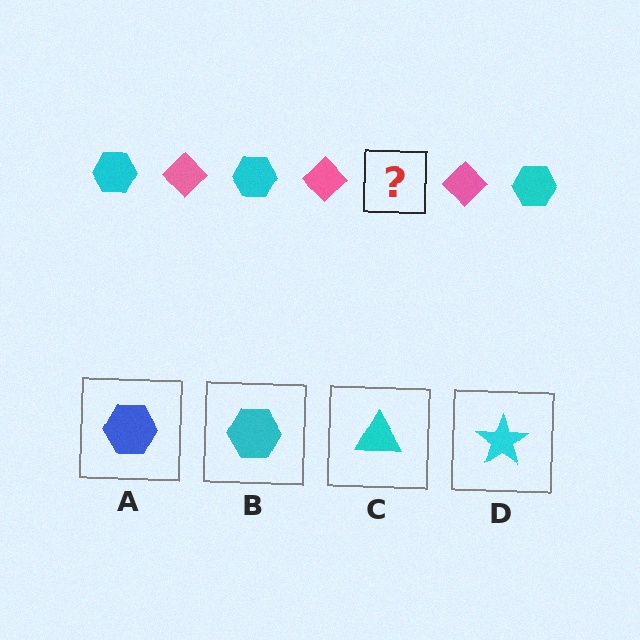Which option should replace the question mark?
Option B.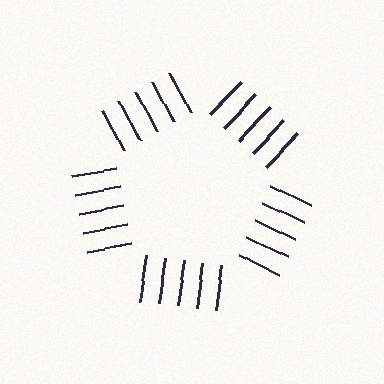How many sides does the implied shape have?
5 sides — the line-ends trace a pentagon.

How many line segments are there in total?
25 — 5 along each of the 5 edges.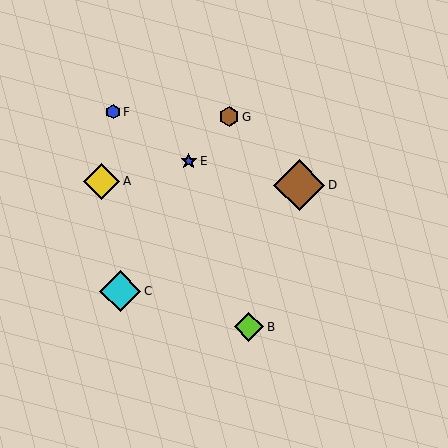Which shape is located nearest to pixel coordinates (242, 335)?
The lime diamond (labeled B) at (249, 327) is nearest to that location.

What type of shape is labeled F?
Shape F is a blue hexagon.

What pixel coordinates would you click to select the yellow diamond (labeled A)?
Click at (102, 181) to select the yellow diamond A.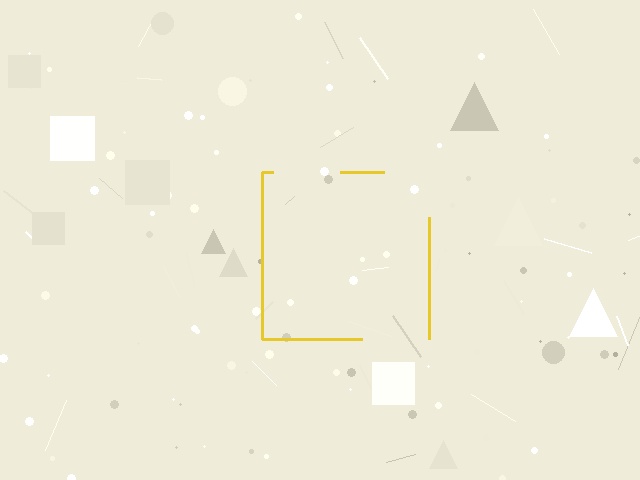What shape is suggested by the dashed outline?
The dashed outline suggests a square.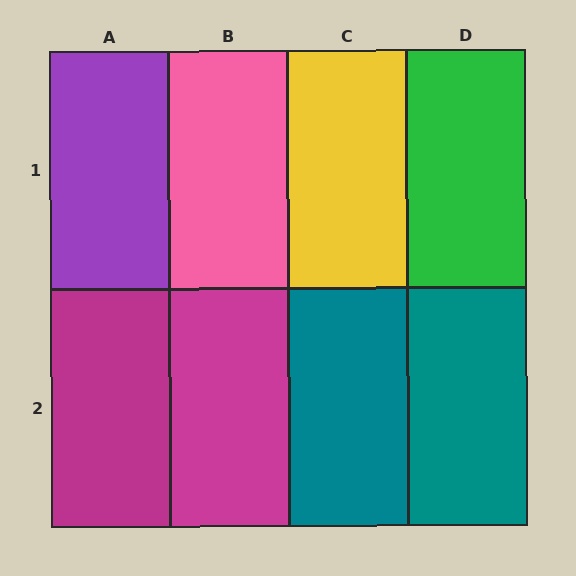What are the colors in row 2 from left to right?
Magenta, magenta, teal, teal.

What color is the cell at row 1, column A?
Purple.